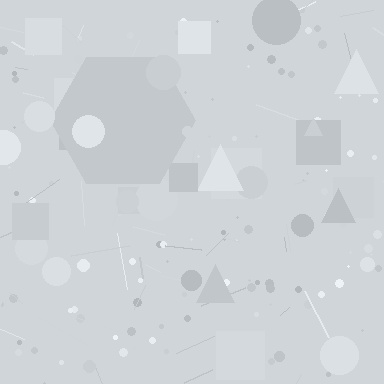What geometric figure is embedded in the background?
A hexagon is embedded in the background.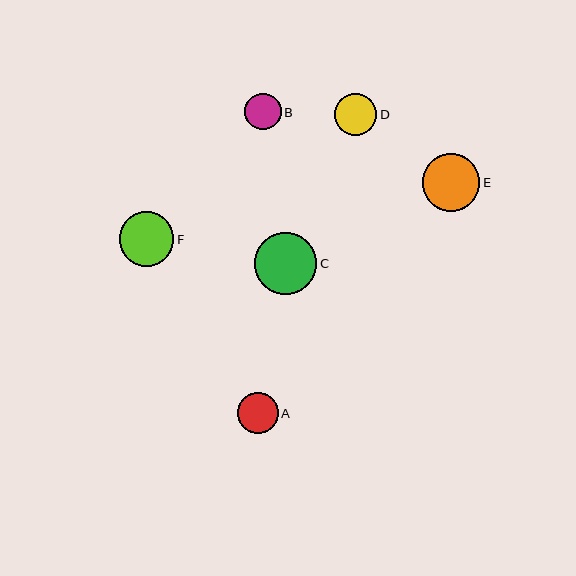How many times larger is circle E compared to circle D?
Circle E is approximately 1.4 times the size of circle D.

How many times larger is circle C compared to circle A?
Circle C is approximately 1.5 times the size of circle A.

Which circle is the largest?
Circle C is the largest with a size of approximately 62 pixels.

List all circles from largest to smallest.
From largest to smallest: C, E, F, D, A, B.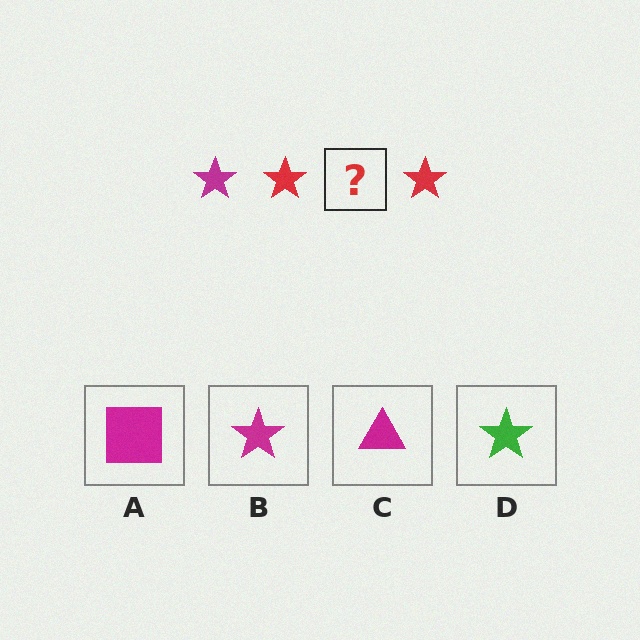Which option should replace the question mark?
Option B.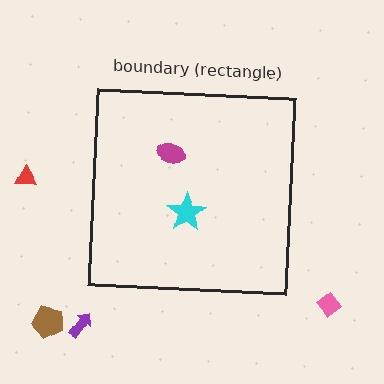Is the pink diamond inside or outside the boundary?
Outside.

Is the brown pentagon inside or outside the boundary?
Outside.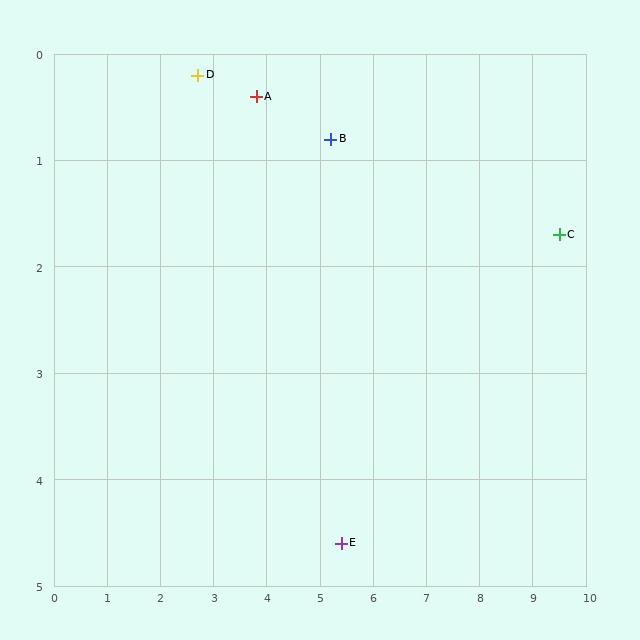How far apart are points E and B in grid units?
Points E and B are about 3.8 grid units apart.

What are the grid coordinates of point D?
Point D is at approximately (2.7, 0.2).